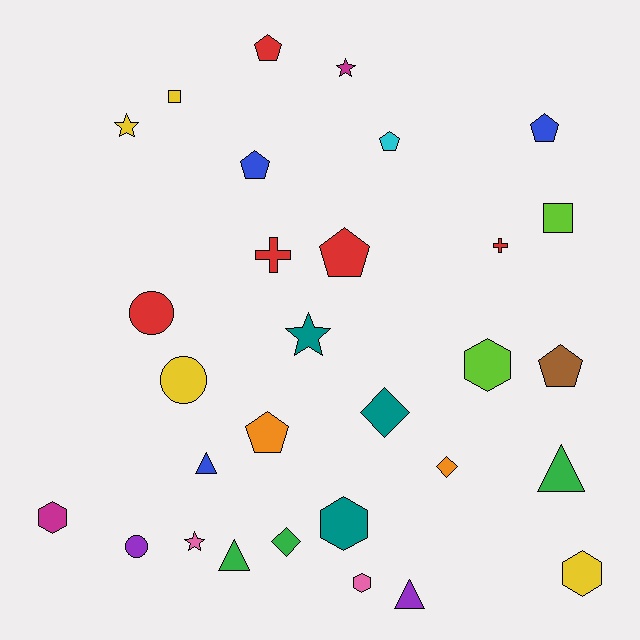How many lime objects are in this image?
There are 2 lime objects.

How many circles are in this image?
There are 3 circles.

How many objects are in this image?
There are 30 objects.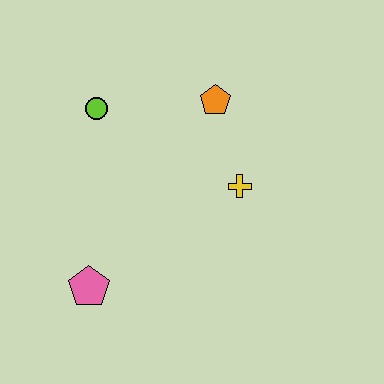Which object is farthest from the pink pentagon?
The orange pentagon is farthest from the pink pentagon.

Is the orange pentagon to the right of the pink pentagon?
Yes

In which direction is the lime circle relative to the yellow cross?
The lime circle is to the left of the yellow cross.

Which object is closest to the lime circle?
The orange pentagon is closest to the lime circle.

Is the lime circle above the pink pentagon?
Yes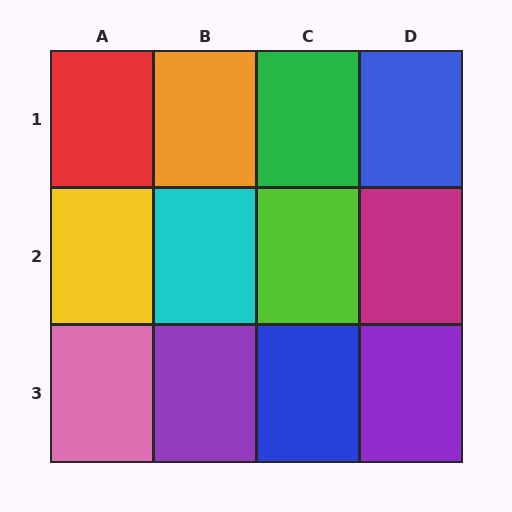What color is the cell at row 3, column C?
Blue.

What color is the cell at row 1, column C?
Green.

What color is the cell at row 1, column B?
Orange.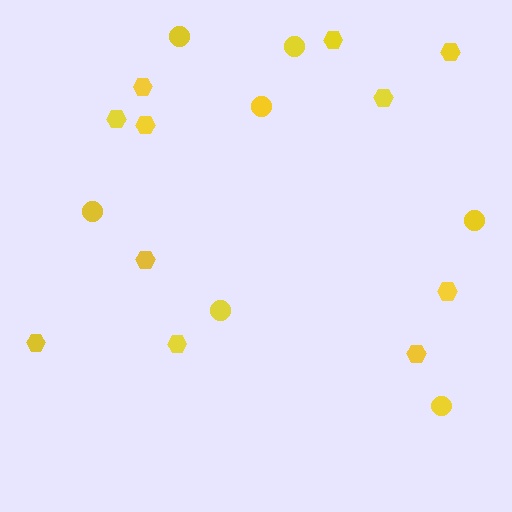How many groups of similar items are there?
There are 2 groups: one group of circles (7) and one group of hexagons (11).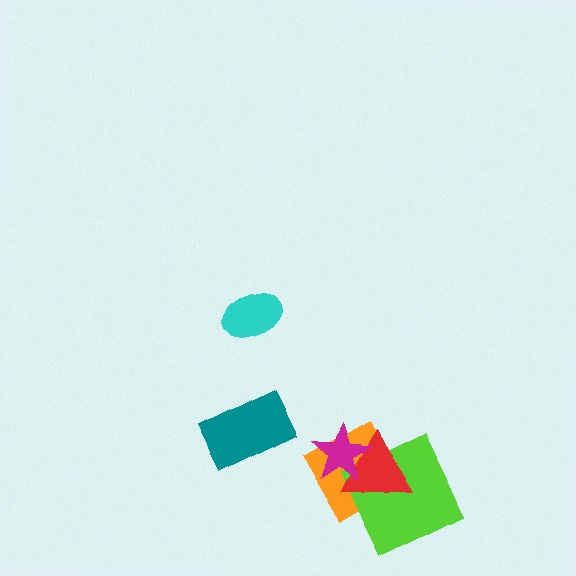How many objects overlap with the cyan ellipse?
0 objects overlap with the cyan ellipse.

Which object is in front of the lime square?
The red triangle is in front of the lime square.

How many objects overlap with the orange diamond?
3 objects overlap with the orange diamond.